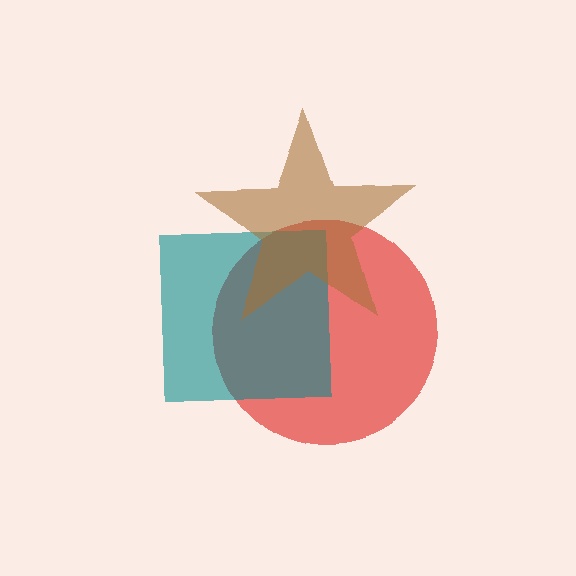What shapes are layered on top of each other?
The layered shapes are: a red circle, a teal square, a brown star.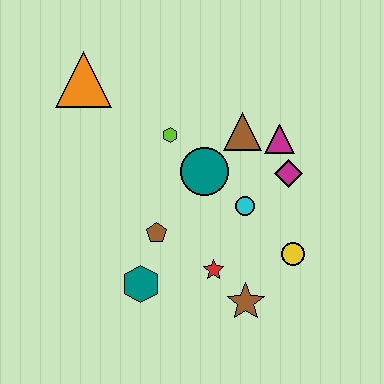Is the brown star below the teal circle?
Yes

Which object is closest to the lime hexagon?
The teal circle is closest to the lime hexagon.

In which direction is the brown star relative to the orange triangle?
The brown star is below the orange triangle.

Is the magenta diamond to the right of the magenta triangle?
Yes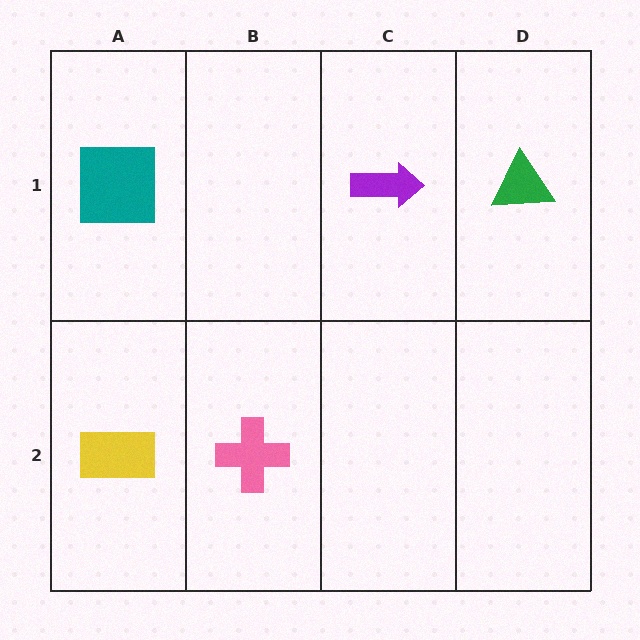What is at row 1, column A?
A teal square.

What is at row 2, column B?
A pink cross.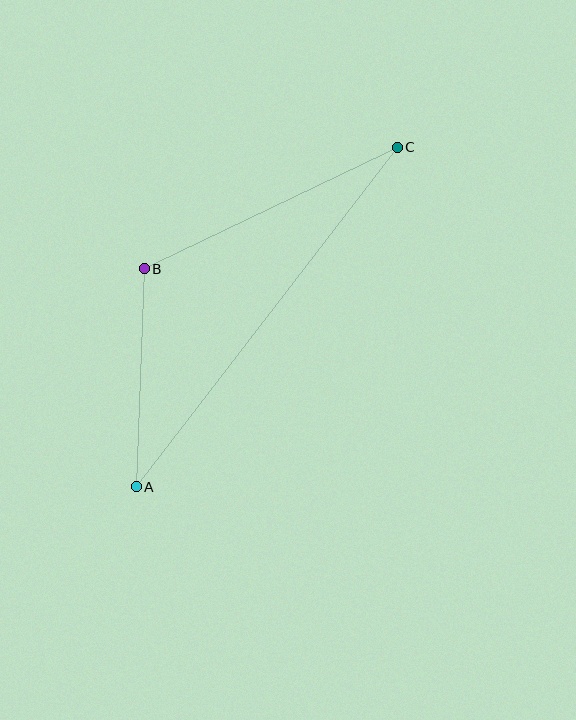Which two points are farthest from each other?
Points A and C are farthest from each other.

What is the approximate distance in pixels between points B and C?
The distance between B and C is approximately 281 pixels.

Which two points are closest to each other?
Points A and B are closest to each other.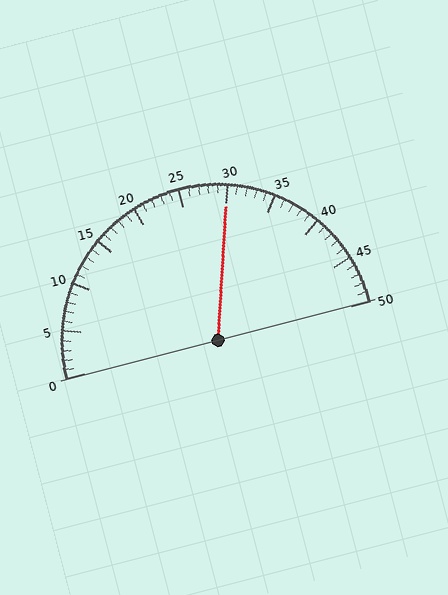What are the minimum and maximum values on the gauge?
The gauge ranges from 0 to 50.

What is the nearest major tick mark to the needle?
The nearest major tick mark is 30.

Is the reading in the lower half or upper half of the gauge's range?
The reading is in the upper half of the range (0 to 50).